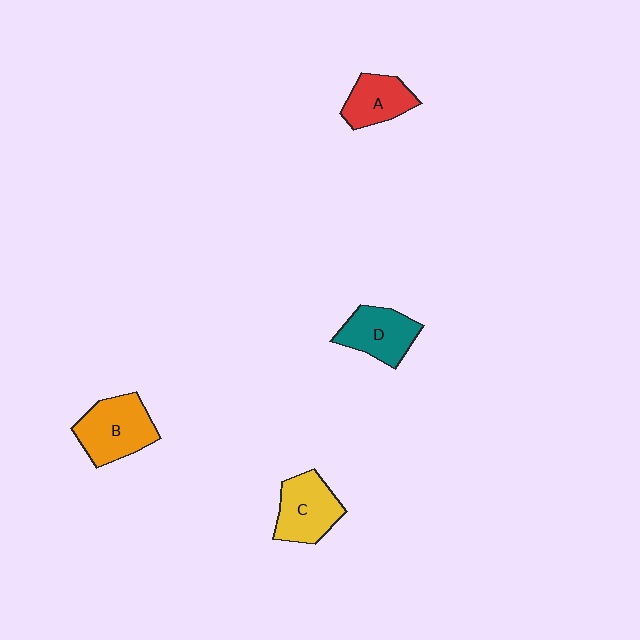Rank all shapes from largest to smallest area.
From largest to smallest: B (orange), C (yellow), D (teal), A (red).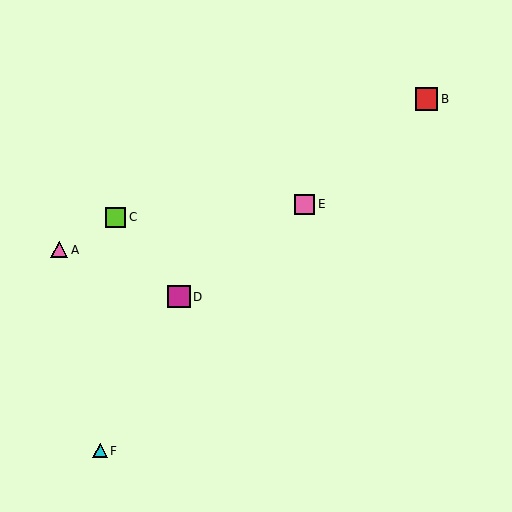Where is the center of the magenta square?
The center of the magenta square is at (179, 297).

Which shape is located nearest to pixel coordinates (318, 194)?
The pink square (labeled E) at (305, 204) is nearest to that location.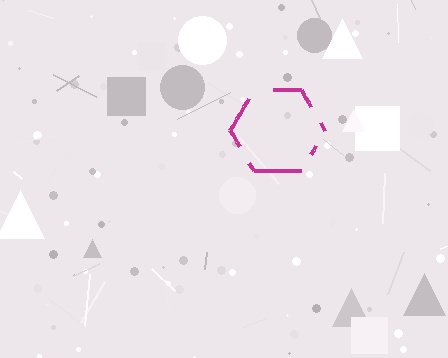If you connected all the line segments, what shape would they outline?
They would outline a hexagon.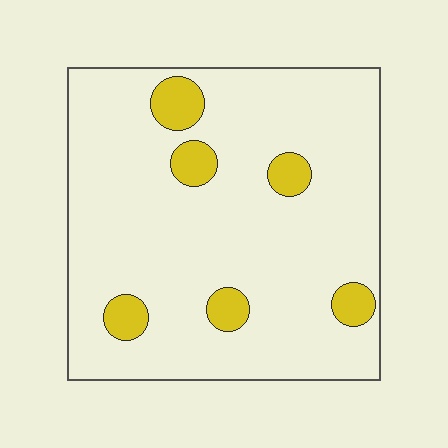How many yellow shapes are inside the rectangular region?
6.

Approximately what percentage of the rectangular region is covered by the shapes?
Approximately 10%.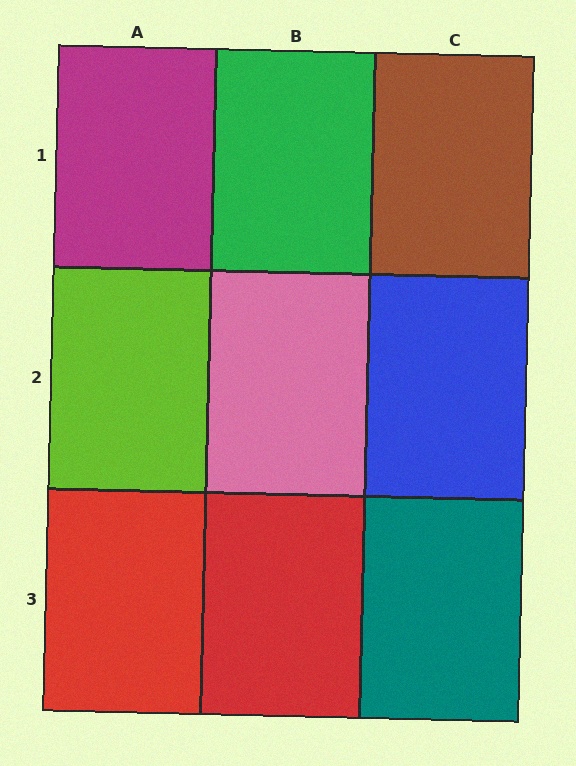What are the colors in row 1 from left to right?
Magenta, green, brown.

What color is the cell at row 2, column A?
Lime.